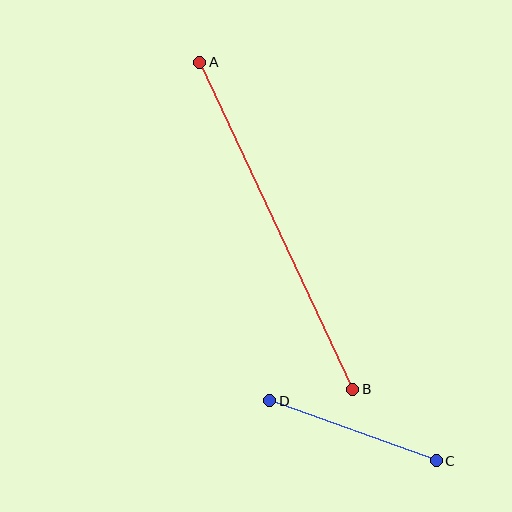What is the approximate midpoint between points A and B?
The midpoint is at approximately (276, 226) pixels.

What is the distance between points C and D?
The distance is approximately 177 pixels.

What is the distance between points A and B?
The distance is approximately 361 pixels.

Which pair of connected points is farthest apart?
Points A and B are farthest apart.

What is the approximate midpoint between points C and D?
The midpoint is at approximately (353, 431) pixels.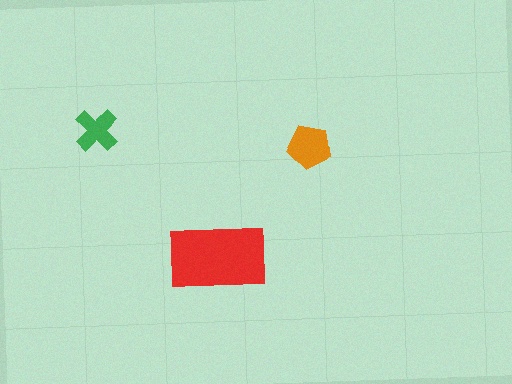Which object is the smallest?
The green cross.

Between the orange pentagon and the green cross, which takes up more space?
The orange pentagon.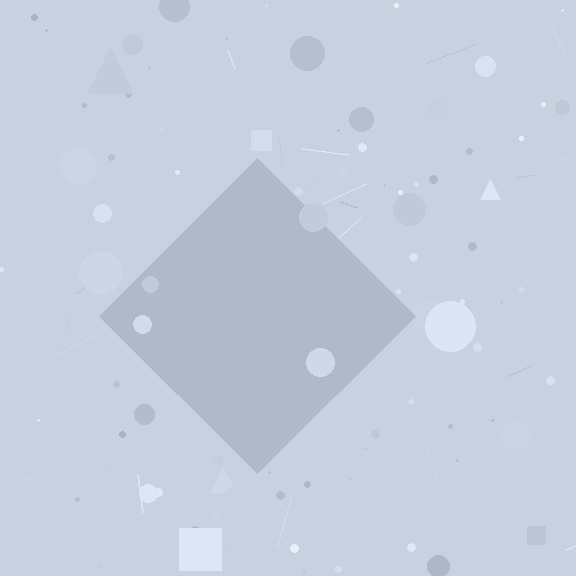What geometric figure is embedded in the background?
A diamond is embedded in the background.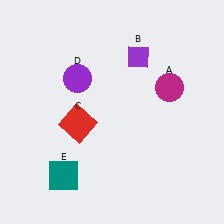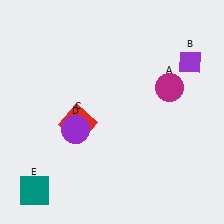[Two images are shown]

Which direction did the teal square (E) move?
The teal square (E) moved left.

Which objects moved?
The objects that moved are: the purple diamond (B), the purple circle (D), the teal square (E).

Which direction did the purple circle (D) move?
The purple circle (D) moved down.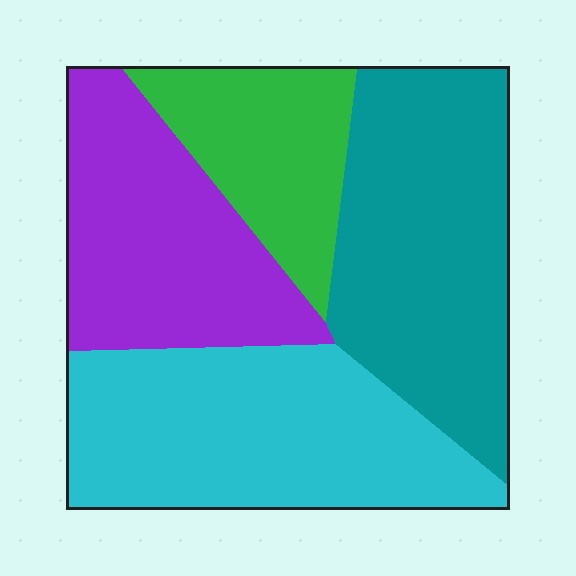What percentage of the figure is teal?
Teal takes up about one third (1/3) of the figure.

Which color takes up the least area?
Green, at roughly 15%.